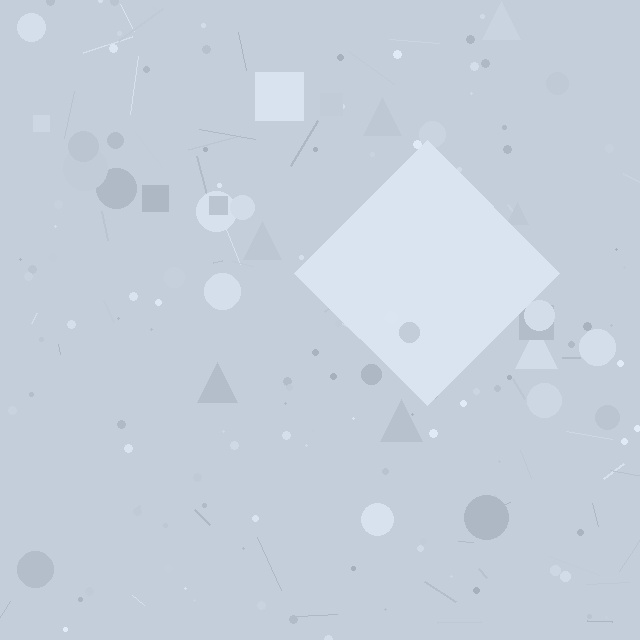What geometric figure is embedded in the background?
A diamond is embedded in the background.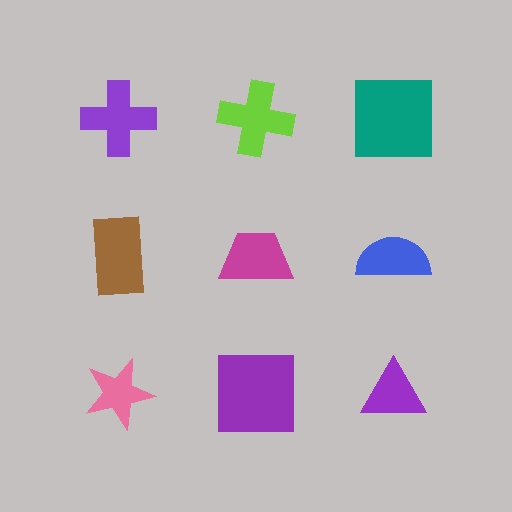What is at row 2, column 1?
A brown rectangle.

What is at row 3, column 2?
A purple square.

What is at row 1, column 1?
A purple cross.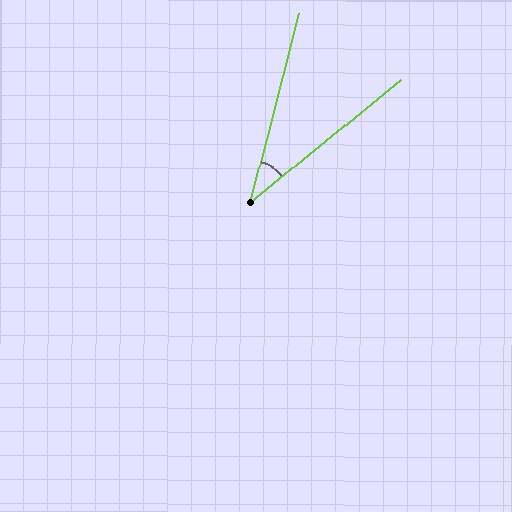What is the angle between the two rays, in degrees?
Approximately 36 degrees.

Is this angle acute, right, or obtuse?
It is acute.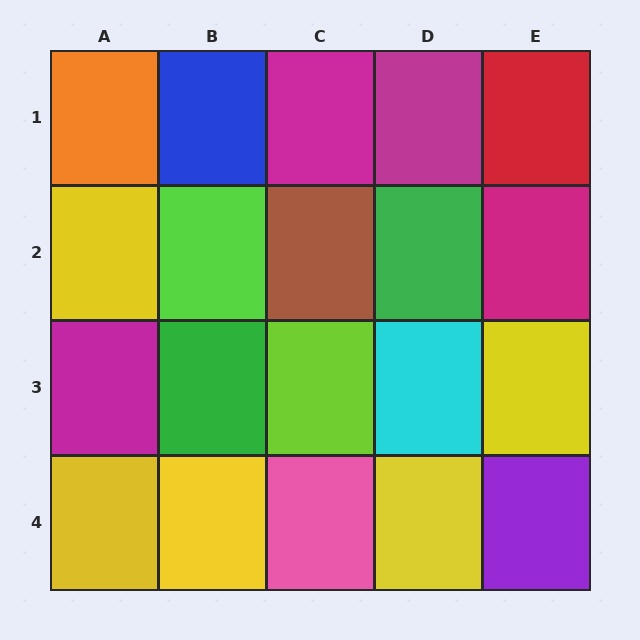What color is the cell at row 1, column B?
Blue.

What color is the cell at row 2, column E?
Magenta.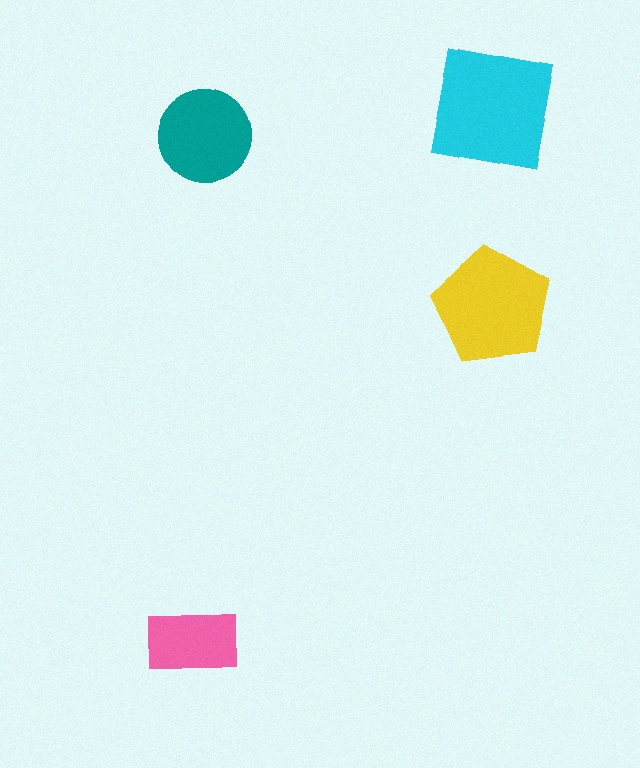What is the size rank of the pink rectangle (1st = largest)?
4th.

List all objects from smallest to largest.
The pink rectangle, the teal circle, the yellow pentagon, the cyan square.